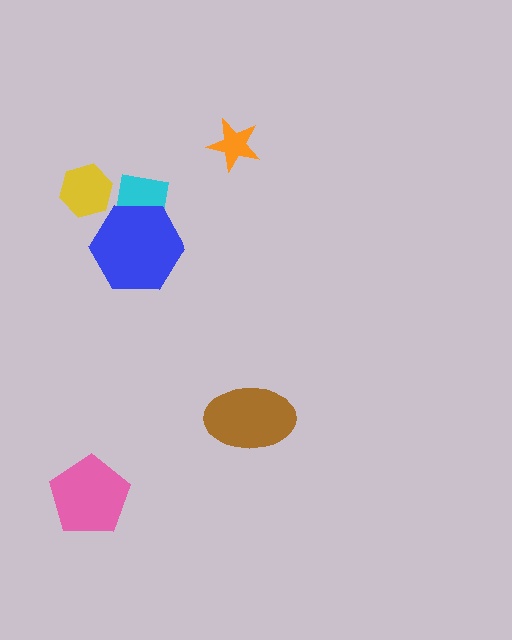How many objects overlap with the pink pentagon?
0 objects overlap with the pink pentagon.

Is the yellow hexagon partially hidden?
No, no other shape covers it.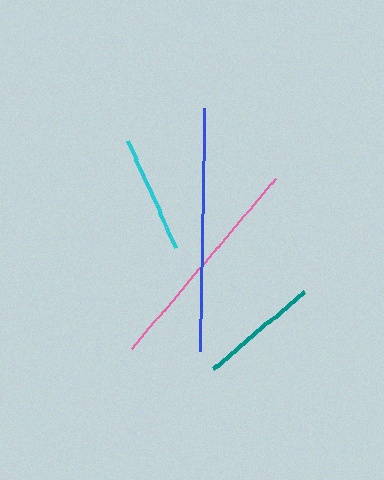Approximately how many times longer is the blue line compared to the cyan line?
The blue line is approximately 2.1 times the length of the cyan line.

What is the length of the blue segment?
The blue segment is approximately 242 pixels long.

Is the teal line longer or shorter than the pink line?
The pink line is longer than the teal line.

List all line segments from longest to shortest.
From longest to shortest: blue, pink, teal, cyan.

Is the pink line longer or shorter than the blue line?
The blue line is longer than the pink line.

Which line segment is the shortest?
The cyan line is the shortest at approximately 117 pixels.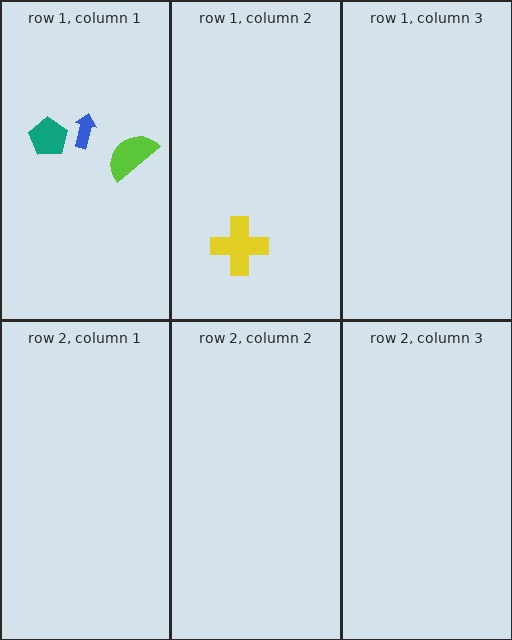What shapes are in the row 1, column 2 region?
The yellow cross.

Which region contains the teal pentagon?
The row 1, column 1 region.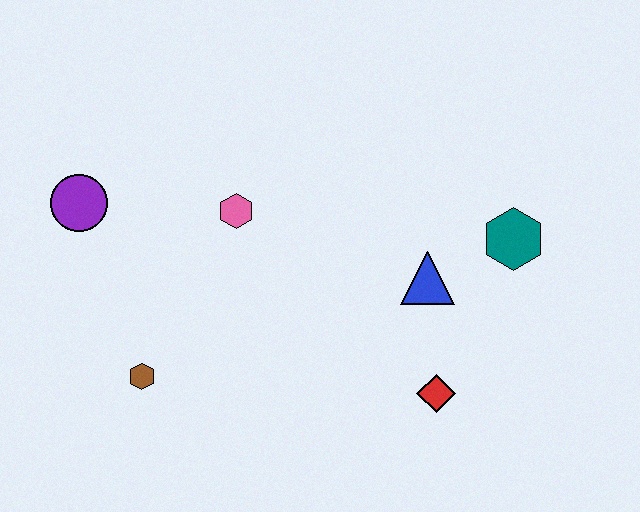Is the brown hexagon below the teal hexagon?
Yes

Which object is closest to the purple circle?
The pink hexagon is closest to the purple circle.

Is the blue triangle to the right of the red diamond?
No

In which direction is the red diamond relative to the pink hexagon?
The red diamond is to the right of the pink hexagon.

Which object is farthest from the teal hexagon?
The purple circle is farthest from the teal hexagon.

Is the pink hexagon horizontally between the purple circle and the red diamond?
Yes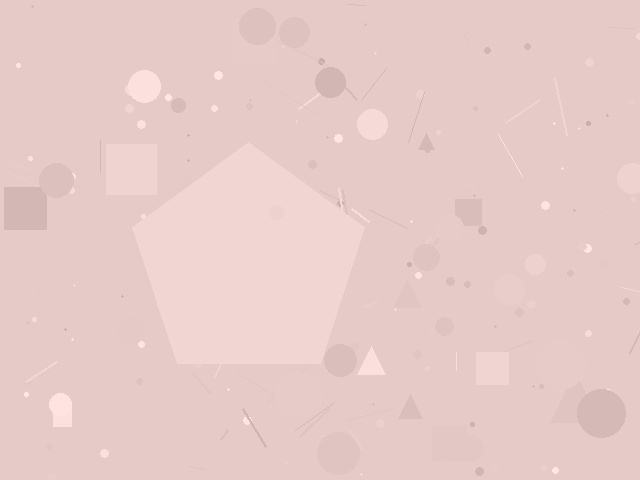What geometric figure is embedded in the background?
A pentagon is embedded in the background.